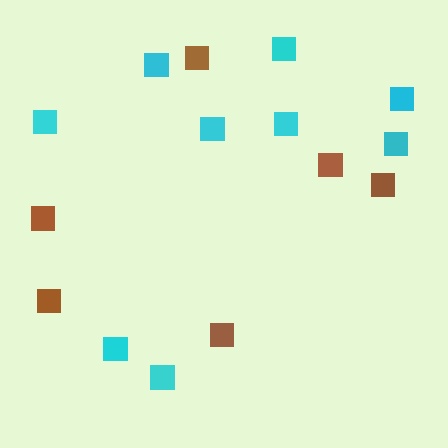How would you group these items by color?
There are 2 groups: one group of cyan squares (9) and one group of brown squares (6).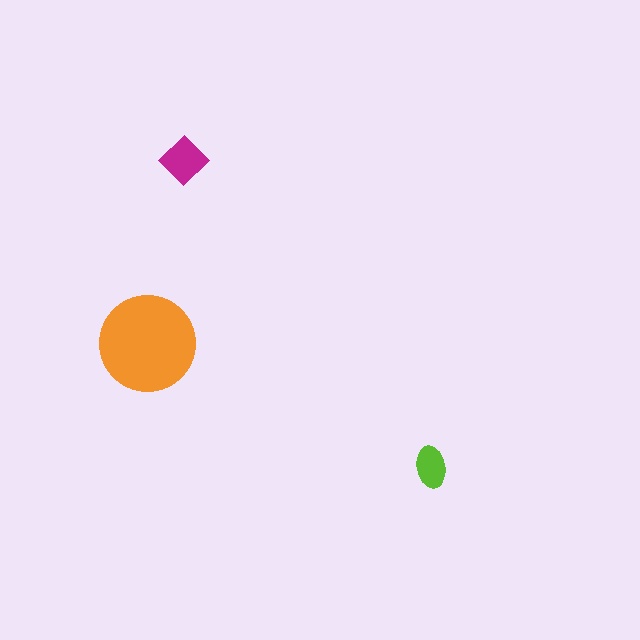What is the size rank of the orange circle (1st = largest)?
1st.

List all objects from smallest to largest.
The lime ellipse, the magenta diamond, the orange circle.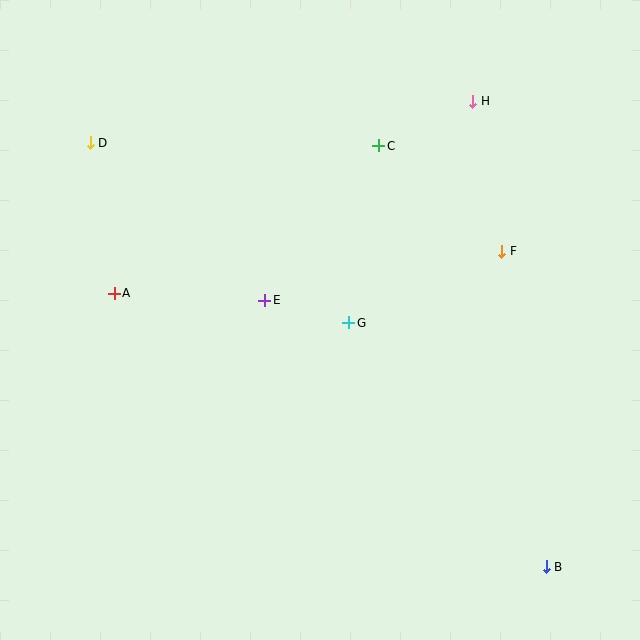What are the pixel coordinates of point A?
Point A is at (114, 293).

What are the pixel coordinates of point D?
Point D is at (90, 143).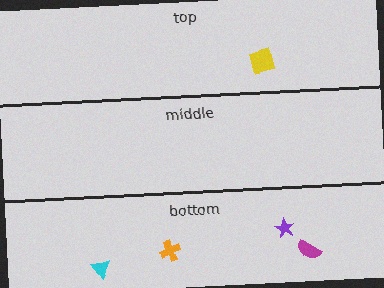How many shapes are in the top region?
1.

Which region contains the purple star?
The bottom region.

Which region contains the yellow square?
The top region.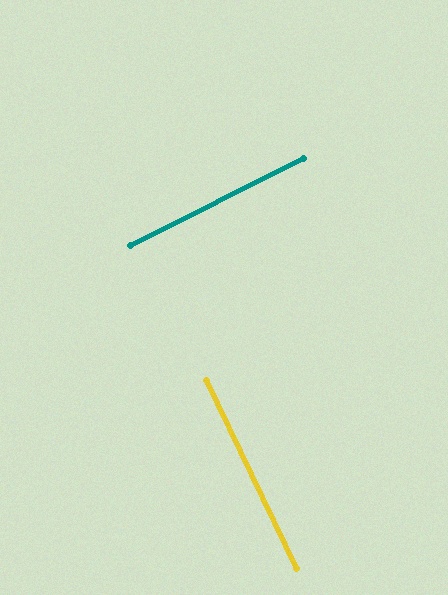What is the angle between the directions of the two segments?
Approximately 89 degrees.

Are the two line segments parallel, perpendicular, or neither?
Perpendicular — they meet at approximately 89°.